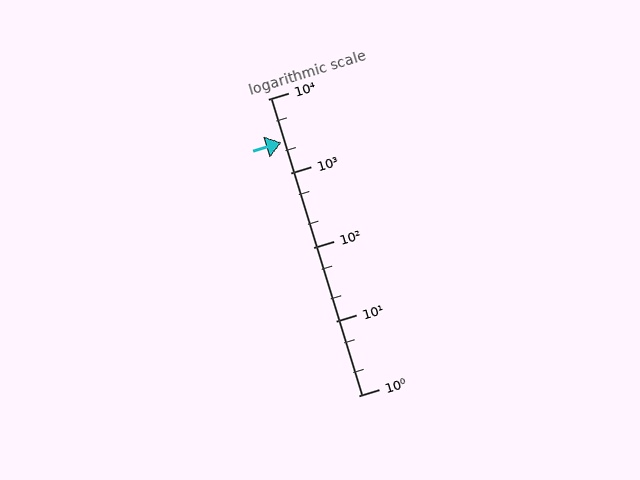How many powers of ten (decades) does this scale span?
The scale spans 4 decades, from 1 to 10000.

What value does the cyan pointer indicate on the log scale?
The pointer indicates approximately 2600.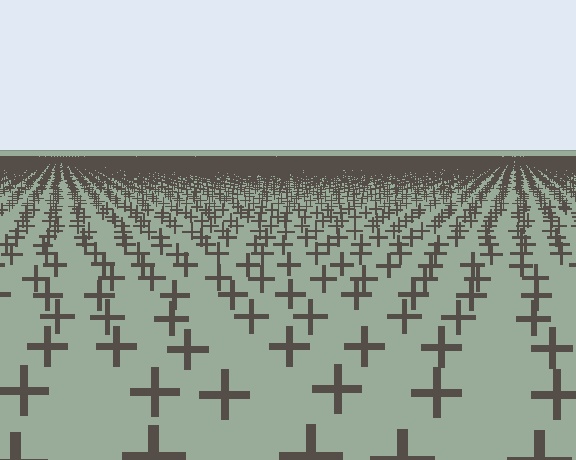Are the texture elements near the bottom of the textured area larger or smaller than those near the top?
Larger. Near the bottom, elements are closer to the viewer and appear at a bigger on-screen size.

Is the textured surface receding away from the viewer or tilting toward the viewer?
The surface is receding away from the viewer. Texture elements get smaller and denser toward the top.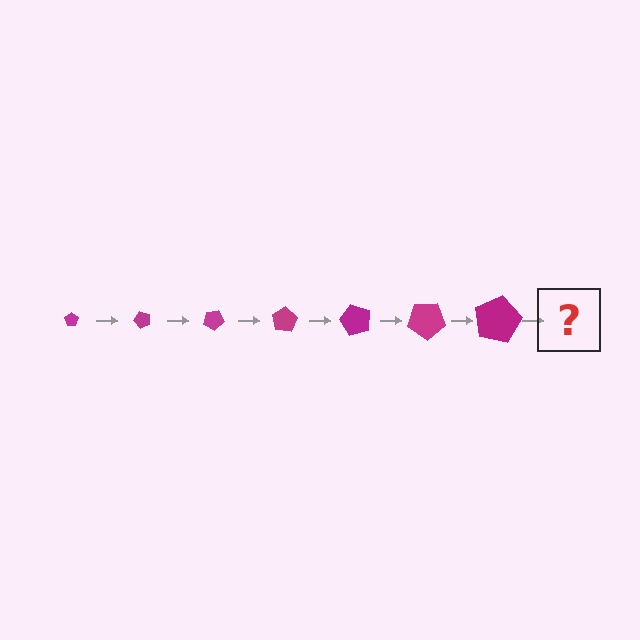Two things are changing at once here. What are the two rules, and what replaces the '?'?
The two rules are that the pentagon grows larger each step and it rotates 50 degrees each step. The '?' should be a pentagon, larger than the previous one and rotated 350 degrees from the start.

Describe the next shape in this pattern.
It should be a pentagon, larger than the previous one and rotated 350 degrees from the start.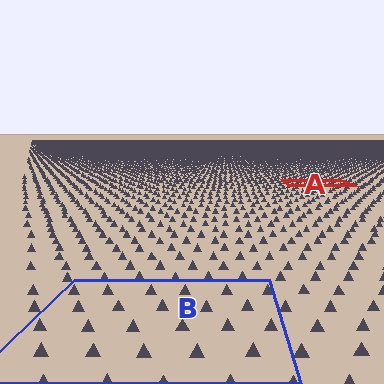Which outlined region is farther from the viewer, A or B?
Region A is farther from the viewer — the texture elements inside it appear smaller and more densely packed.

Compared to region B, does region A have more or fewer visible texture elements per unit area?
Region A has more texture elements per unit area — they are packed more densely because it is farther away.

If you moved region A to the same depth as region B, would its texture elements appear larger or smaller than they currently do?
They would appear larger. At a closer depth, the same texture elements are projected at a bigger on-screen size.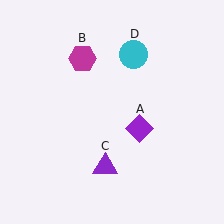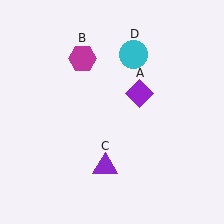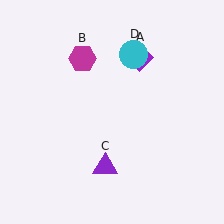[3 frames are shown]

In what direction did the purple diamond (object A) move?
The purple diamond (object A) moved up.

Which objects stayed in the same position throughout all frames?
Magenta hexagon (object B) and purple triangle (object C) and cyan circle (object D) remained stationary.